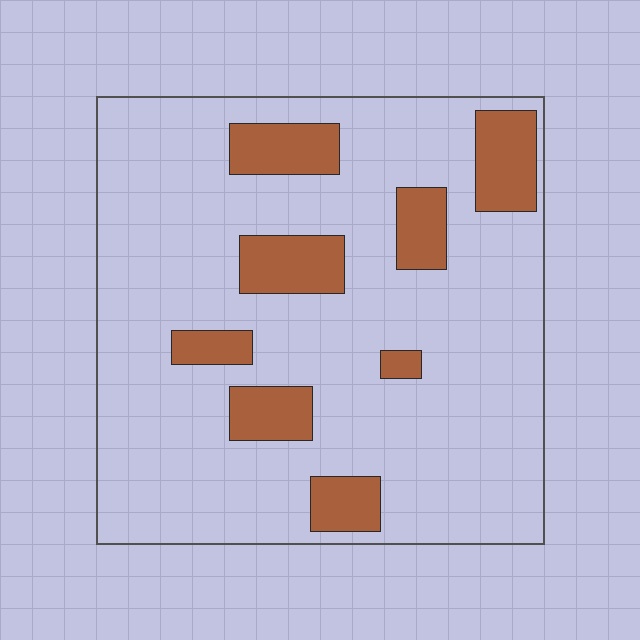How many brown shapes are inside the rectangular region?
8.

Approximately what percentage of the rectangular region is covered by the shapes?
Approximately 15%.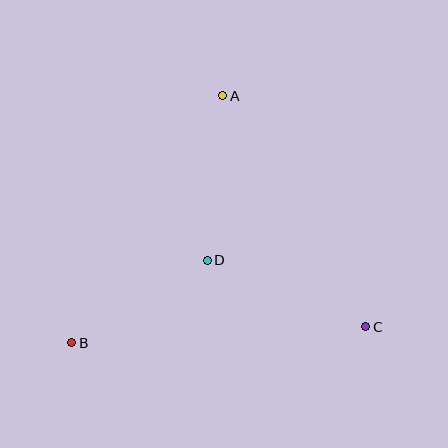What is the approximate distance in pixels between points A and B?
The distance between A and B is approximately 290 pixels.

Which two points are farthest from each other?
Points B and C are farthest from each other.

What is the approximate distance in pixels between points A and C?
The distance between A and C is approximately 272 pixels.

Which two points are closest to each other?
Points B and D are closest to each other.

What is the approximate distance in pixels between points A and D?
The distance between A and D is approximately 165 pixels.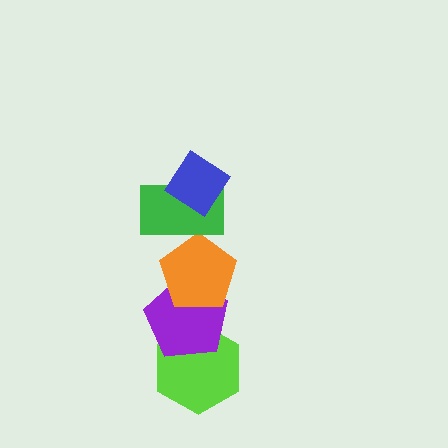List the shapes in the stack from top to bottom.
From top to bottom: the blue diamond, the green rectangle, the orange pentagon, the purple pentagon, the lime hexagon.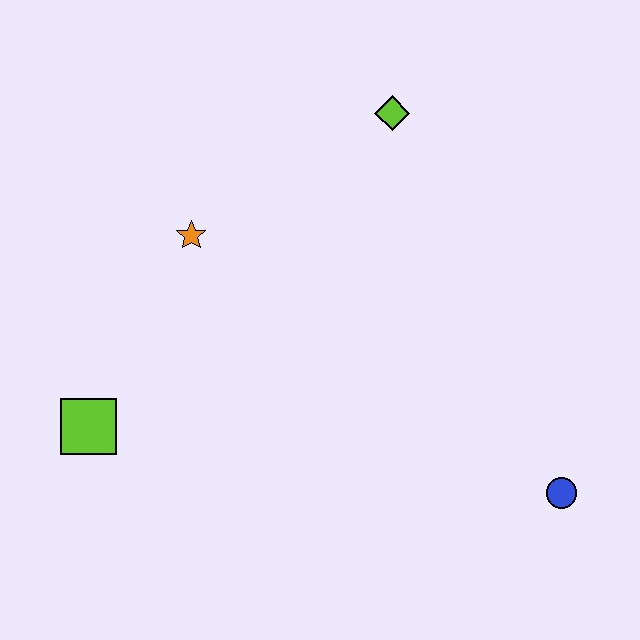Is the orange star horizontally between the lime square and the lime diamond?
Yes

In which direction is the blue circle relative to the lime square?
The blue circle is to the right of the lime square.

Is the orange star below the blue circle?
No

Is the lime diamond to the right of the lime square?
Yes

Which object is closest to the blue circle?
The lime diamond is closest to the blue circle.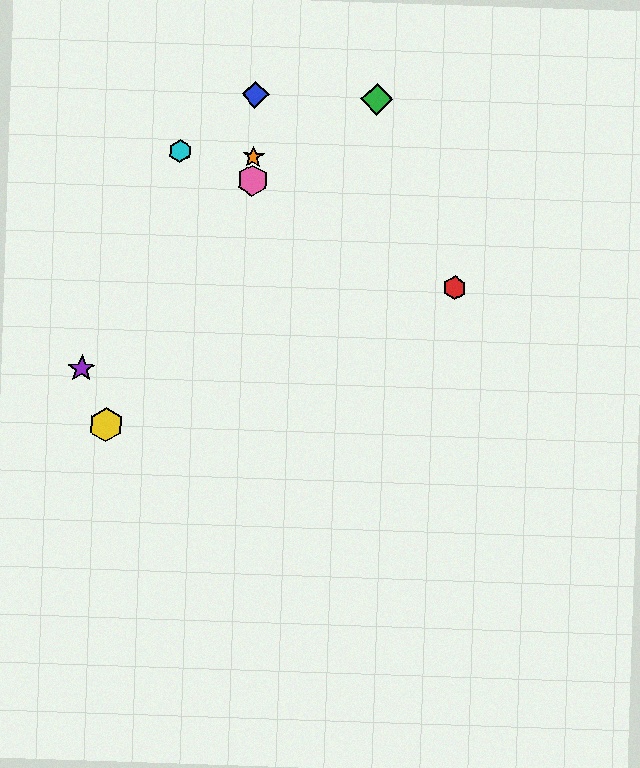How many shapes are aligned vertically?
3 shapes (the blue diamond, the orange star, the pink hexagon) are aligned vertically.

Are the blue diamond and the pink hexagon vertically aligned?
Yes, both are at x≈255.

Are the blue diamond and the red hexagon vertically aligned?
No, the blue diamond is at x≈255 and the red hexagon is at x≈455.